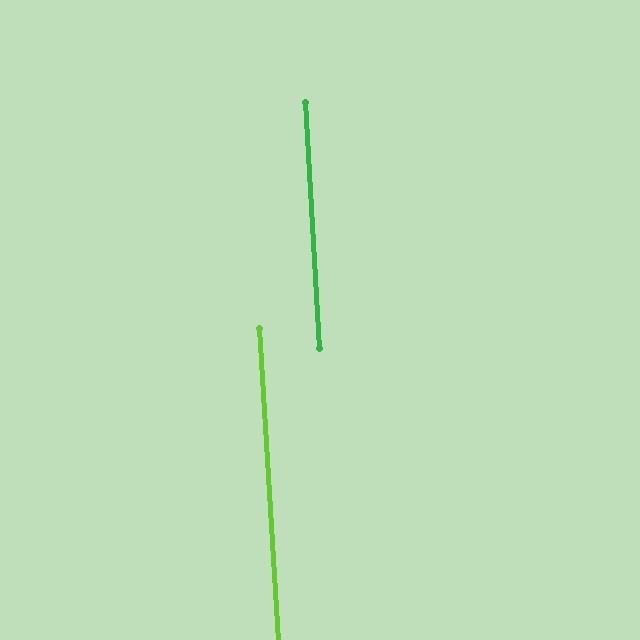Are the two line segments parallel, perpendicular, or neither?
Parallel — their directions differ by only 0.4°.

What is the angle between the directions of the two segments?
Approximately 0 degrees.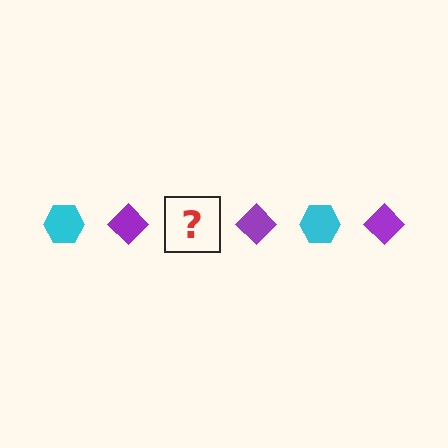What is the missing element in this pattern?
The missing element is a cyan hexagon.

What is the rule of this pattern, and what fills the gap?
The rule is that the pattern alternates between cyan hexagon and purple diamond. The gap should be filled with a cyan hexagon.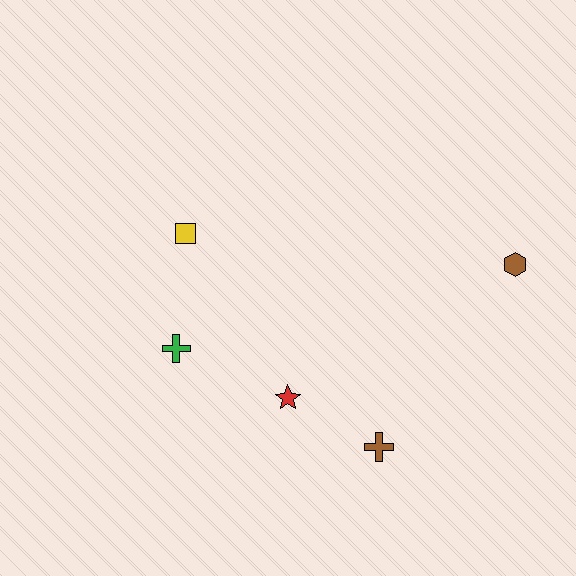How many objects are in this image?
There are 5 objects.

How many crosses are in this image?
There are 2 crosses.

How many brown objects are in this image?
There are 2 brown objects.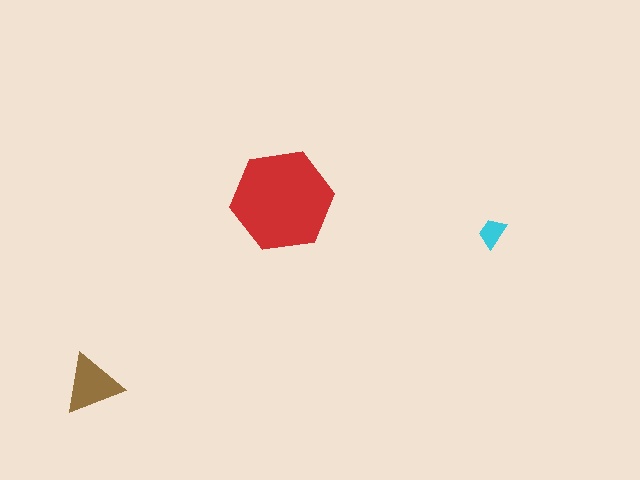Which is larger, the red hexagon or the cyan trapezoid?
The red hexagon.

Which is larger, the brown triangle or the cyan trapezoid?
The brown triangle.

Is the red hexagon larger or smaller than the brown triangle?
Larger.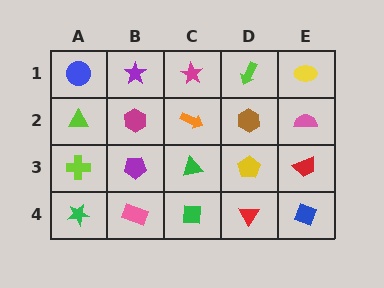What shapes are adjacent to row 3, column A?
A lime triangle (row 2, column A), a green star (row 4, column A), a purple pentagon (row 3, column B).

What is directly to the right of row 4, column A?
A pink rectangle.